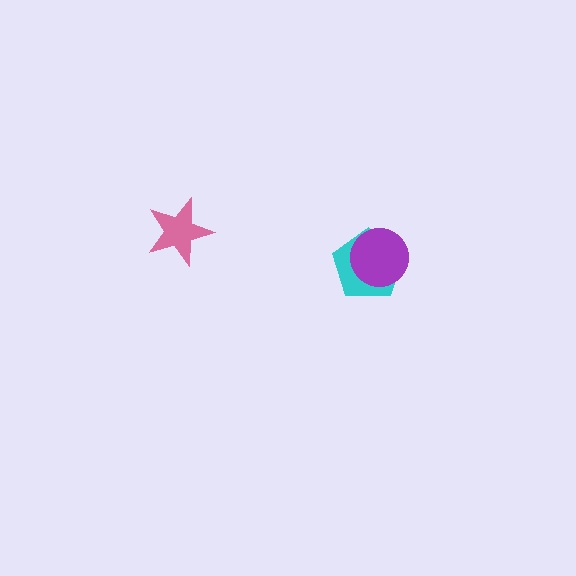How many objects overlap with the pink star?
0 objects overlap with the pink star.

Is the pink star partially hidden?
No, no other shape covers it.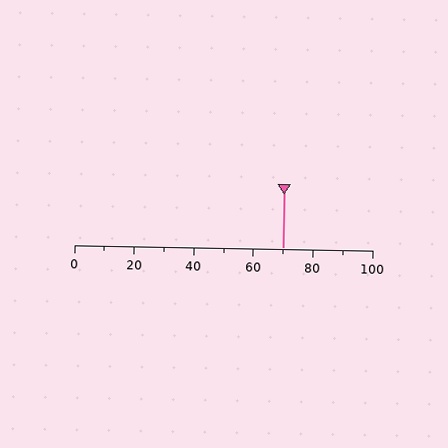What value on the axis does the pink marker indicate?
The marker indicates approximately 70.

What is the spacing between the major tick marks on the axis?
The major ticks are spaced 20 apart.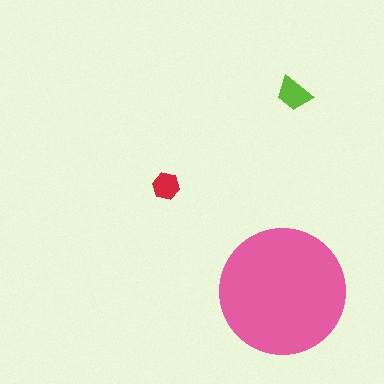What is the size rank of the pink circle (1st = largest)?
1st.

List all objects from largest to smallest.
The pink circle, the lime trapezoid, the red hexagon.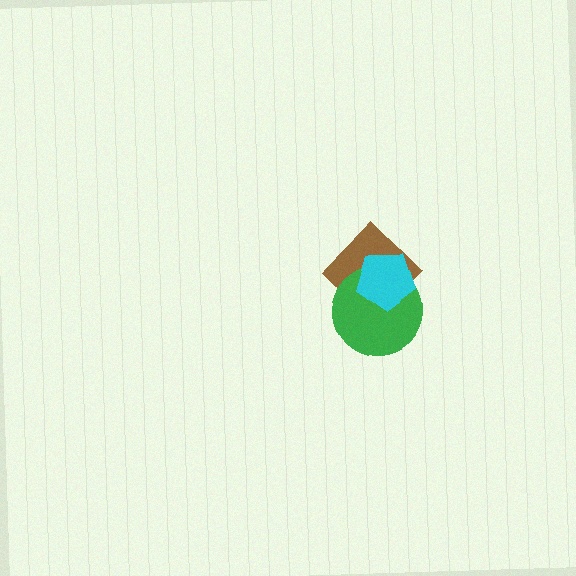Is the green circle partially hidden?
Yes, it is partially covered by another shape.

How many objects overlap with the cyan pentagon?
2 objects overlap with the cyan pentagon.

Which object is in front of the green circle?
The cyan pentagon is in front of the green circle.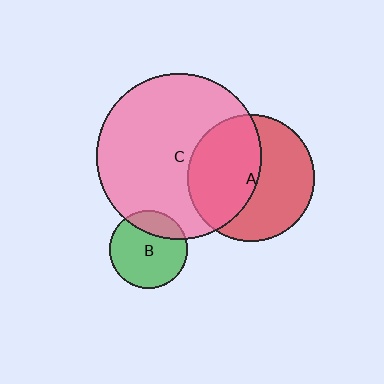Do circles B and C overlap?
Yes.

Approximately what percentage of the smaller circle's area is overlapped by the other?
Approximately 20%.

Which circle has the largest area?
Circle C (pink).